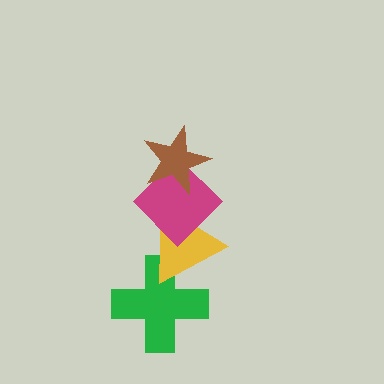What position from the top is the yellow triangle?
The yellow triangle is 3rd from the top.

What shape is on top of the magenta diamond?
The brown star is on top of the magenta diamond.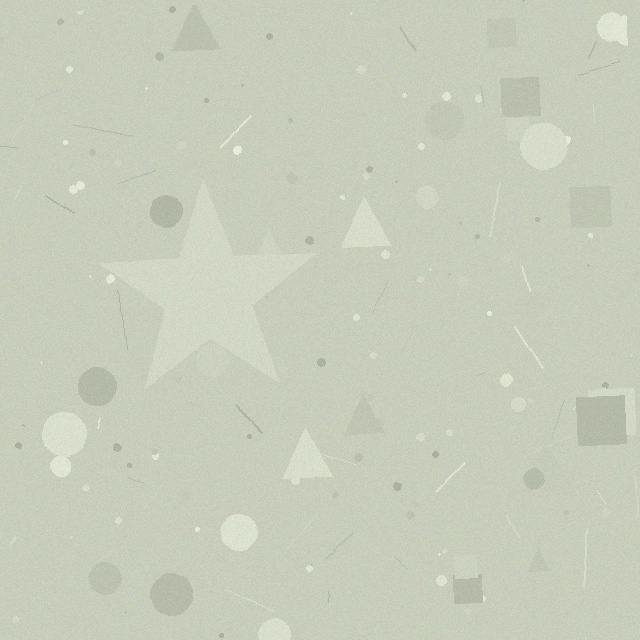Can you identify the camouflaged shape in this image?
The camouflaged shape is a star.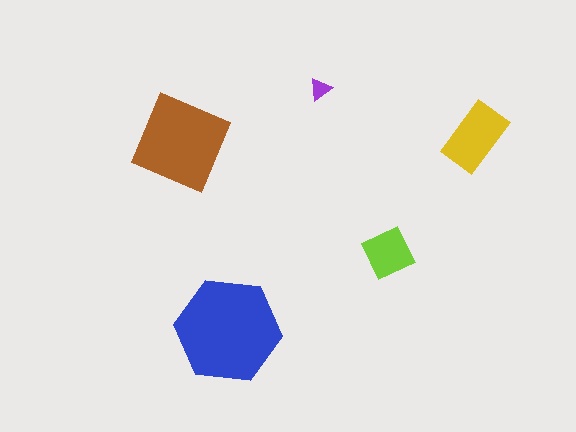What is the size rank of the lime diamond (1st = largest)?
4th.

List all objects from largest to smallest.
The blue hexagon, the brown square, the yellow rectangle, the lime diamond, the purple triangle.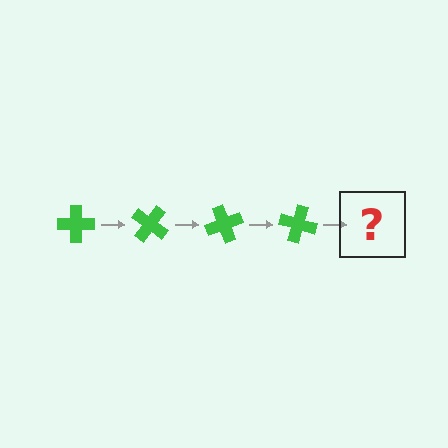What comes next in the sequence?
The next element should be a green cross rotated 140 degrees.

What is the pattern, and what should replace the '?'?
The pattern is that the cross rotates 35 degrees each step. The '?' should be a green cross rotated 140 degrees.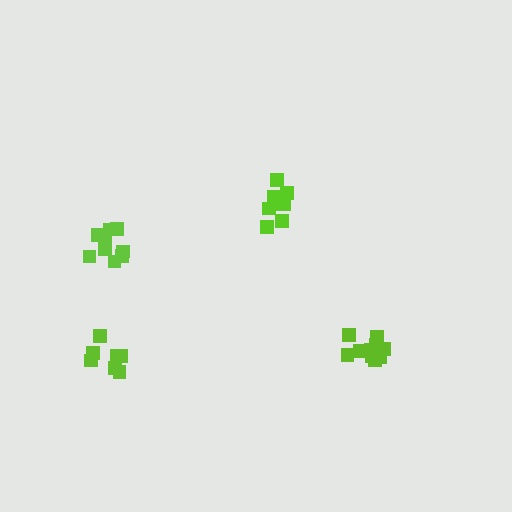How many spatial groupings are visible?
There are 4 spatial groupings.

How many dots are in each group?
Group 1: 10 dots, Group 2: 8 dots, Group 3: 8 dots, Group 4: 11 dots (37 total).